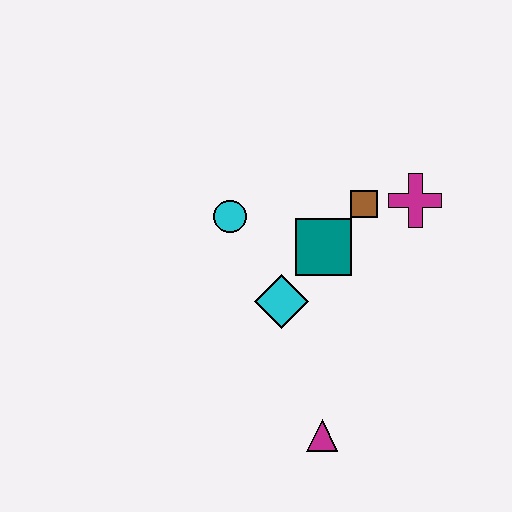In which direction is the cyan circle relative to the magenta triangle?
The cyan circle is above the magenta triangle.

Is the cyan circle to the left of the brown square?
Yes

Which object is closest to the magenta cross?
The brown square is closest to the magenta cross.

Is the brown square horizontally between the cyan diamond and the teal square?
No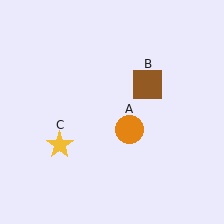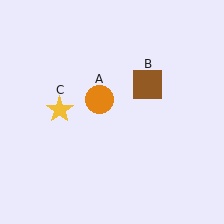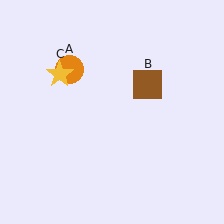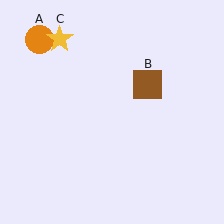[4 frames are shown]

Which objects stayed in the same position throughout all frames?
Brown square (object B) remained stationary.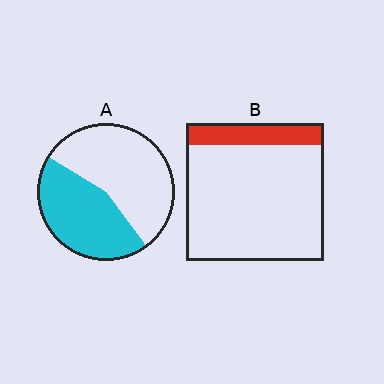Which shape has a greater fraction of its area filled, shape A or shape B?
Shape A.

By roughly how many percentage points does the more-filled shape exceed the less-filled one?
By roughly 30 percentage points (A over B).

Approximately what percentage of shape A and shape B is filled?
A is approximately 45% and B is approximately 15%.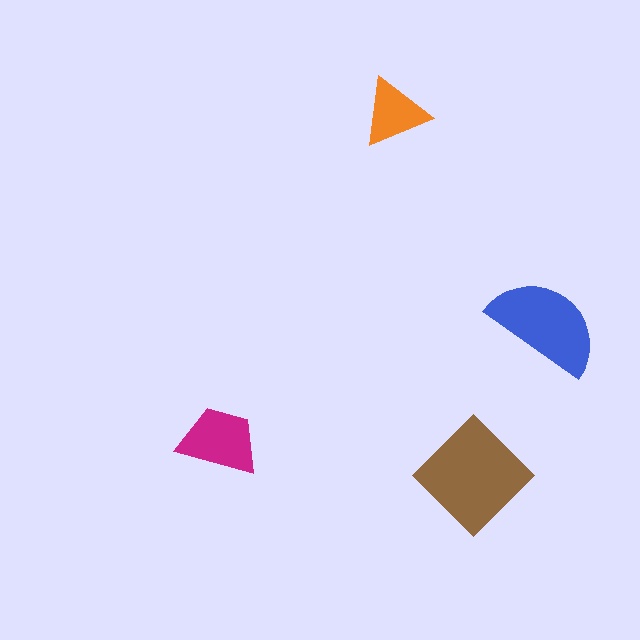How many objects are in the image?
There are 4 objects in the image.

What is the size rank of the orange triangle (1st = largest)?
4th.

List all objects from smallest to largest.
The orange triangle, the magenta trapezoid, the blue semicircle, the brown diamond.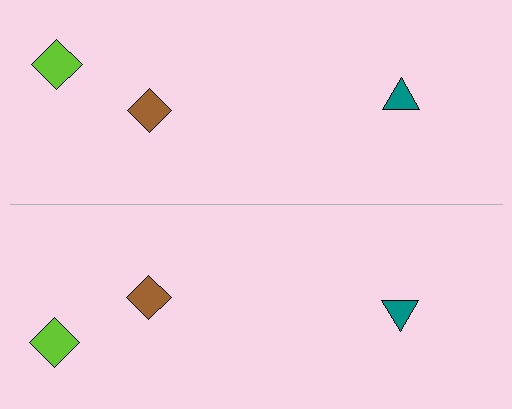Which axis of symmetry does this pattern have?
The pattern has a horizontal axis of symmetry running through the center of the image.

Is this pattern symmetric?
Yes, this pattern has bilateral (reflection) symmetry.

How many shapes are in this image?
There are 6 shapes in this image.